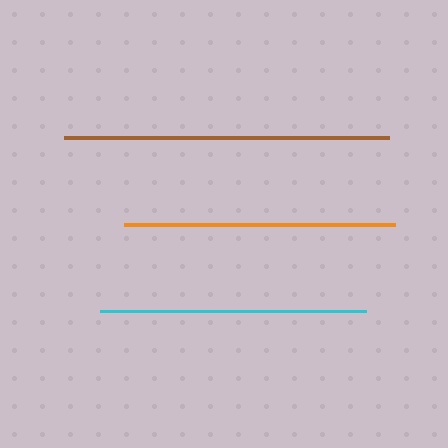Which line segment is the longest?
The brown line is the longest at approximately 325 pixels.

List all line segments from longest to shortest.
From longest to shortest: brown, orange, cyan.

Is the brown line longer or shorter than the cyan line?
The brown line is longer than the cyan line.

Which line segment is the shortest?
The cyan line is the shortest at approximately 266 pixels.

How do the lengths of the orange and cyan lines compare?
The orange and cyan lines are approximately the same length.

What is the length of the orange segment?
The orange segment is approximately 270 pixels long.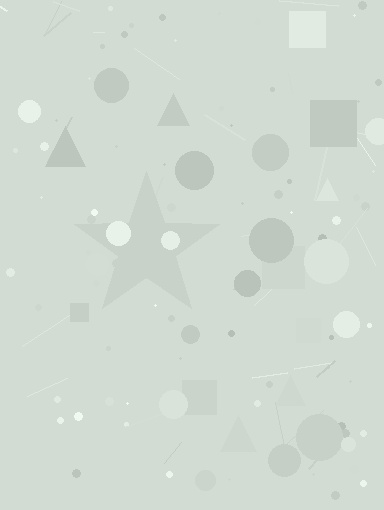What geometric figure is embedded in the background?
A star is embedded in the background.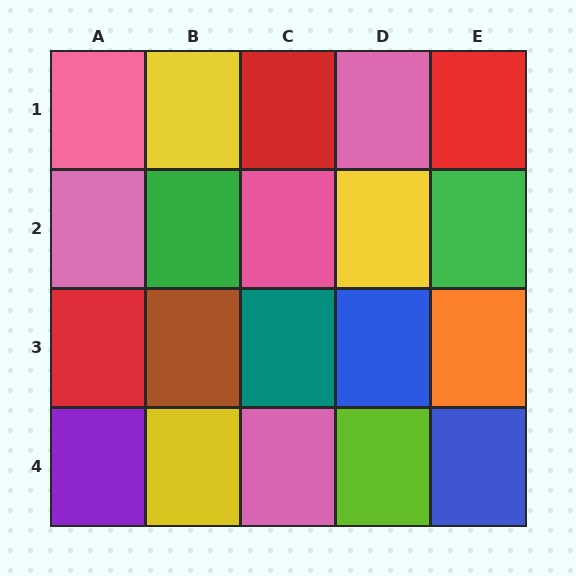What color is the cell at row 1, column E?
Red.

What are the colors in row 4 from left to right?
Purple, yellow, pink, lime, blue.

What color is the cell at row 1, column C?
Red.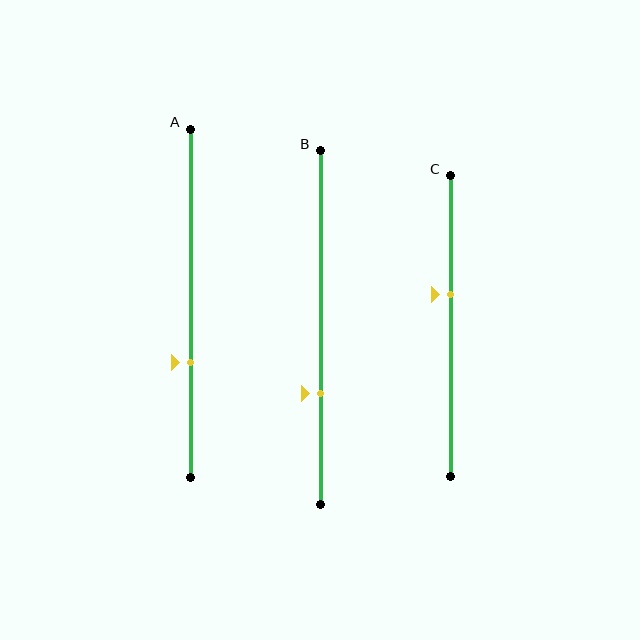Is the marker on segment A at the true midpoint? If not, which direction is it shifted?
No, the marker on segment A is shifted downward by about 17% of the segment length.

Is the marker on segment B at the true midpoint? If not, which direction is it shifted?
No, the marker on segment B is shifted downward by about 19% of the segment length.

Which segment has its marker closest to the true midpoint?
Segment C has its marker closest to the true midpoint.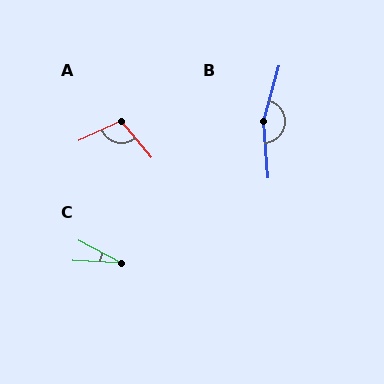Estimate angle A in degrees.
Approximately 106 degrees.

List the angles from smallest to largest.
C (24°), A (106°), B (160°).